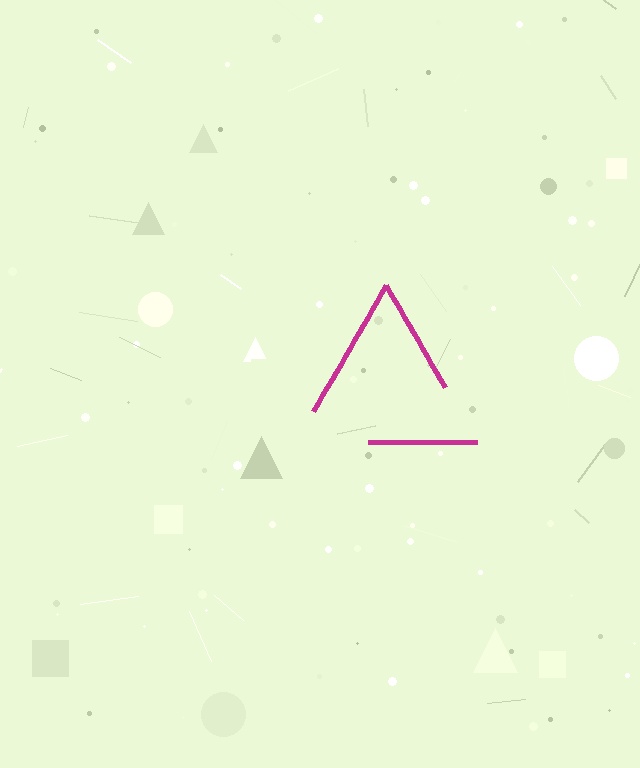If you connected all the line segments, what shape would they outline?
They would outline a triangle.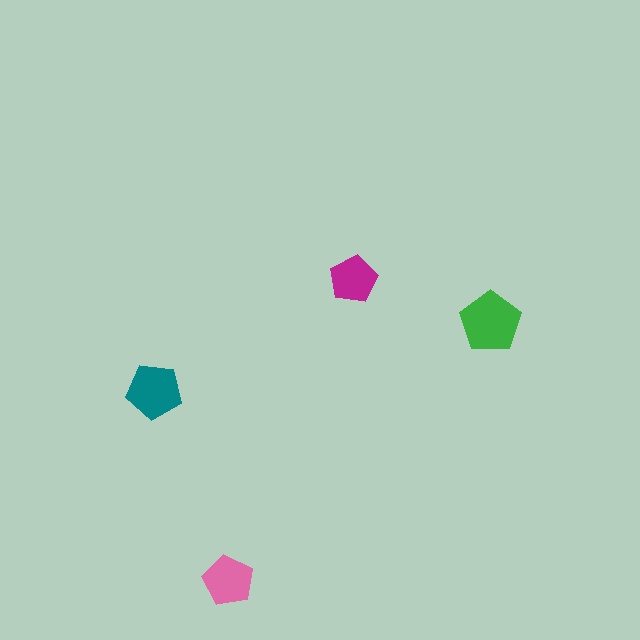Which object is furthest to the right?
The green pentagon is rightmost.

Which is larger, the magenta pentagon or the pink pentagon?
The pink one.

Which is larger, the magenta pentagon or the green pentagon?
The green one.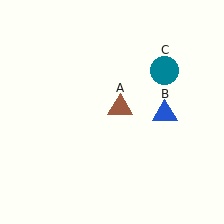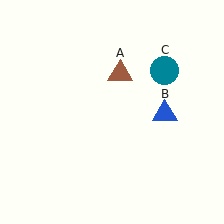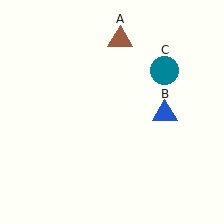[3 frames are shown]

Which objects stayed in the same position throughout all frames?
Blue triangle (object B) and teal circle (object C) remained stationary.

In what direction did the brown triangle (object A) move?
The brown triangle (object A) moved up.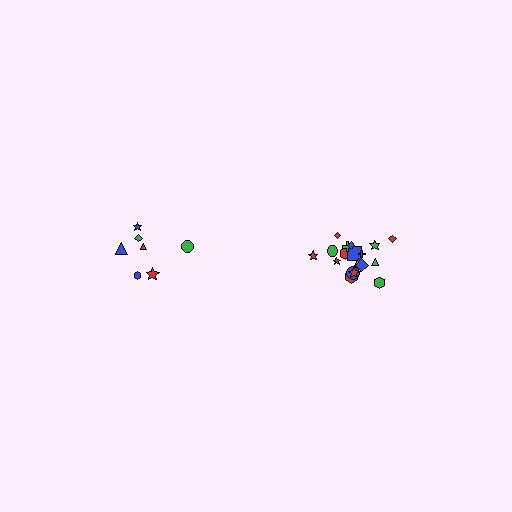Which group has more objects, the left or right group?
The right group.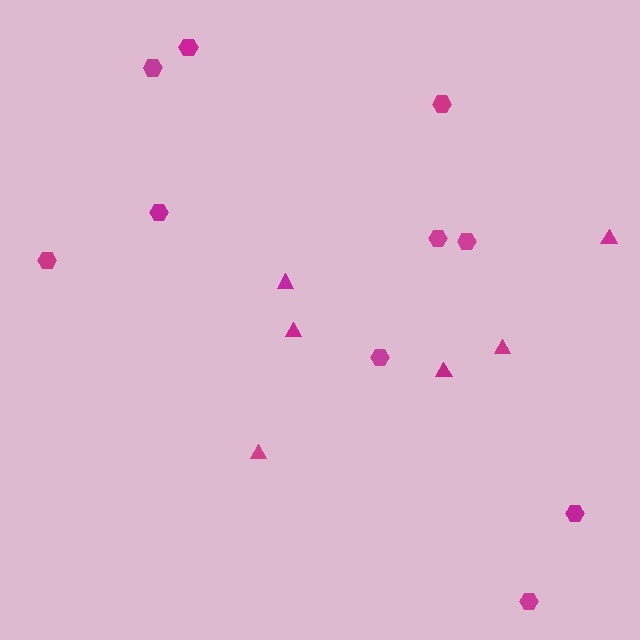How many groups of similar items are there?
There are 2 groups: one group of triangles (6) and one group of hexagons (10).